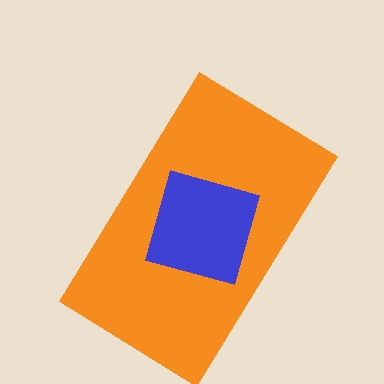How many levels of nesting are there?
2.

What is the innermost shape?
The blue diamond.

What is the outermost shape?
The orange rectangle.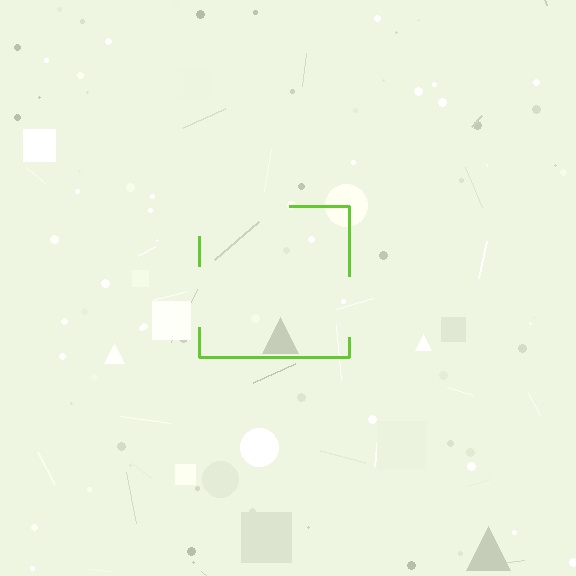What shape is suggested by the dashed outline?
The dashed outline suggests a square.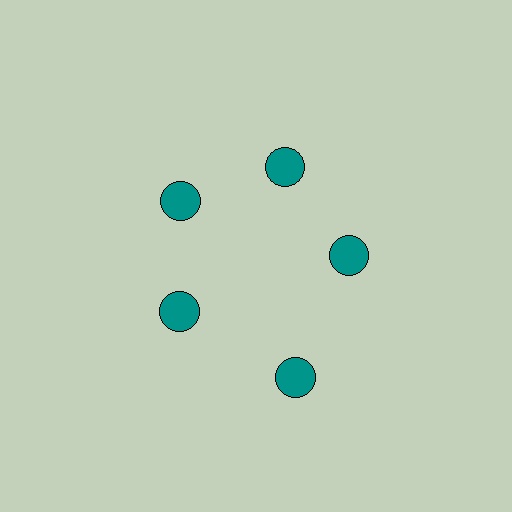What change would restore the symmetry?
The symmetry would be restored by moving it inward, back onto the ring so that all 5 circles sit at equal angles and equal distance from the center.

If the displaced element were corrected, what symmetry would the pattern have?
It would have 5-fold rotational symmetry — the pattern would map onto itself every 72 degrees.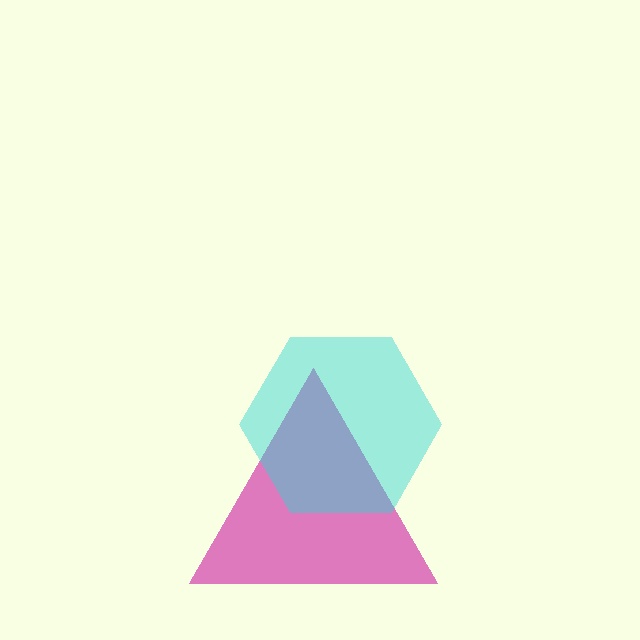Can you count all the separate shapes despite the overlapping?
Yes, there are 2 separate shapes.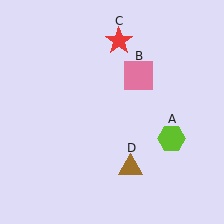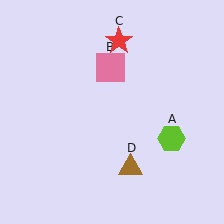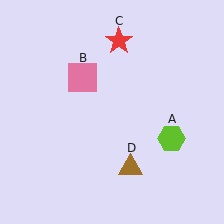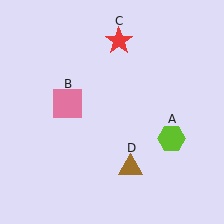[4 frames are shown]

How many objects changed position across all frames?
1 object changed position: pink square (object B).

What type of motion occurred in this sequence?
The pink square (object B) rotated counterclockwise around the center of the scene.